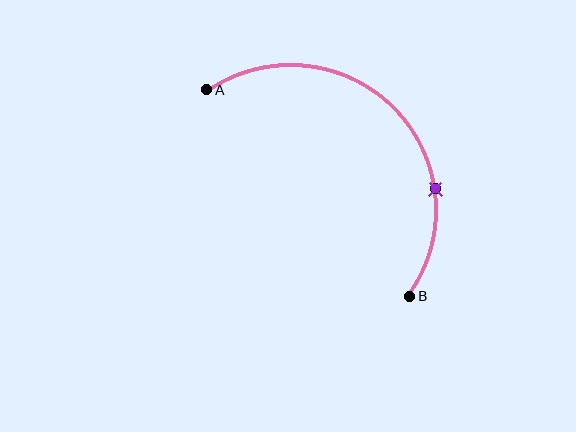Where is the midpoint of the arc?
The arc midpoint is the point on the curve farthest from the straight line joining A and B. It sits above and to the right of that line.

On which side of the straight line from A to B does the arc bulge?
The arc bulges above and to the right of the straight line connecting A and B.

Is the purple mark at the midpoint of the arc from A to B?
No. The purple mark lies on the arc but is closer to endpoint B. The arc midpoint would be at the point on the curve equidistant along the arc from both A and B.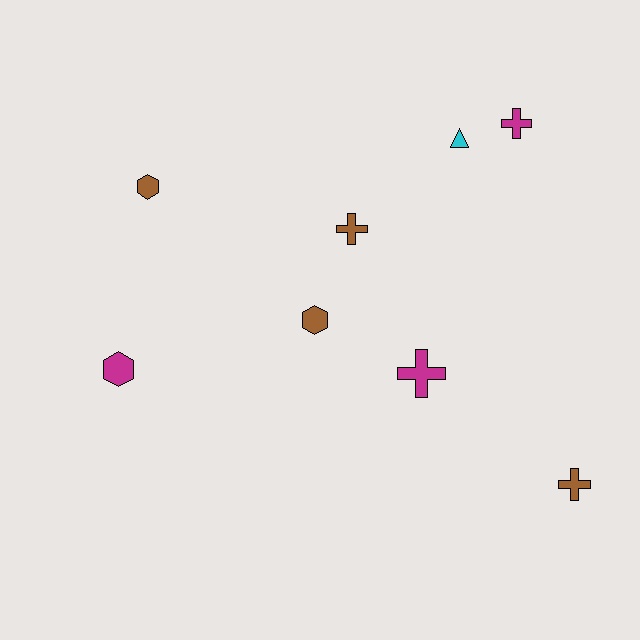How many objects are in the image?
There are 8 objects.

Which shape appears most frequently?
Cross, with 4 objects.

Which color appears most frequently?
Brown, with 4 objects.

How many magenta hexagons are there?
There is 1 magenta hexagon.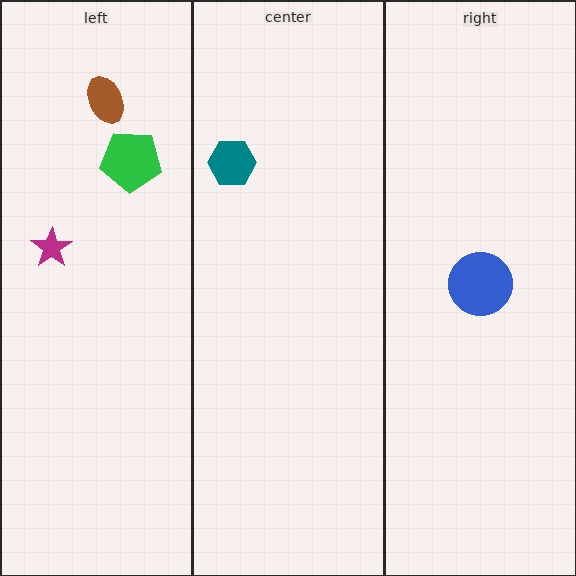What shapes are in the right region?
The blue circle.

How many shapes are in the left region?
3.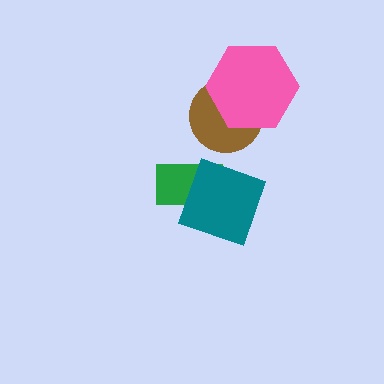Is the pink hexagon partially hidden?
No, no other shape covers it.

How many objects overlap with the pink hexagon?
1 object overlaps with the pink hexagon.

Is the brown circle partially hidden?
Yes, it is partially covered by another shape.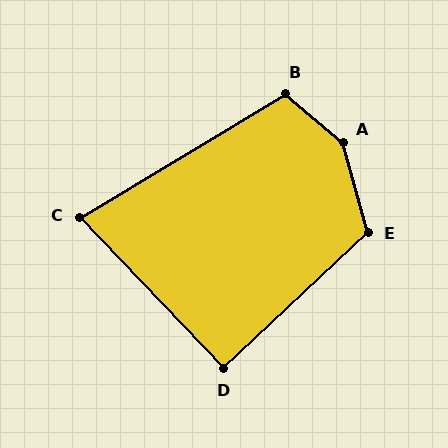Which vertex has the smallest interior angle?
C, at approximately 77 degrees.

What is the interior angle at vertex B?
Approximately 108 degrees (obtuse).